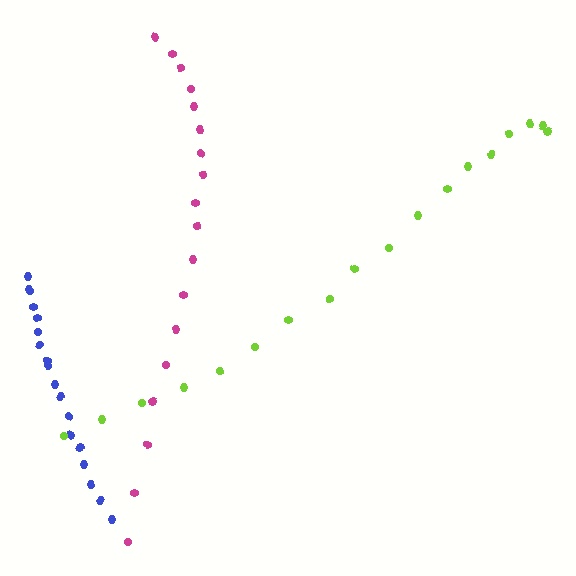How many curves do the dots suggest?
There are 3 distinct paths.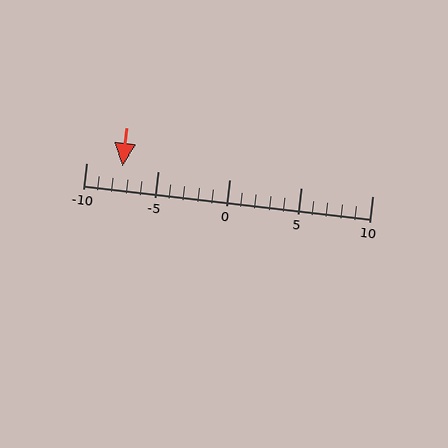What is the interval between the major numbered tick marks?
The major tick marks are spaced 5 units apart.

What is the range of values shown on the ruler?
The ruler shows values from -10 to 10.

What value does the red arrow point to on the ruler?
The red arrow points to approximately -8.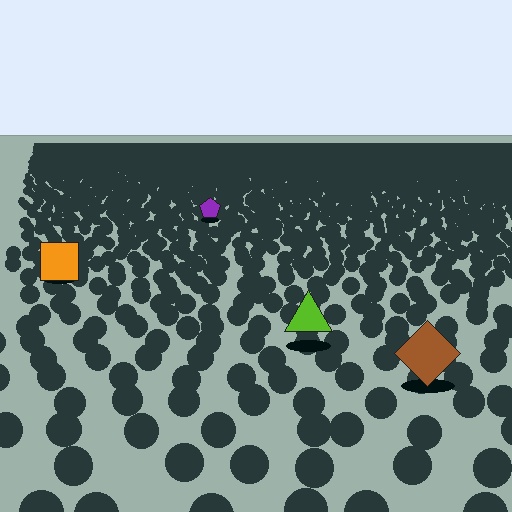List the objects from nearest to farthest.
From nearest to farthest: the brown diamond, the lime triangle, the orange square, the purple pentagon.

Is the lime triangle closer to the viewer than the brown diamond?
No. The brown diamond is closer — you can tell from the texture gradient: the ground texture is coarser near it.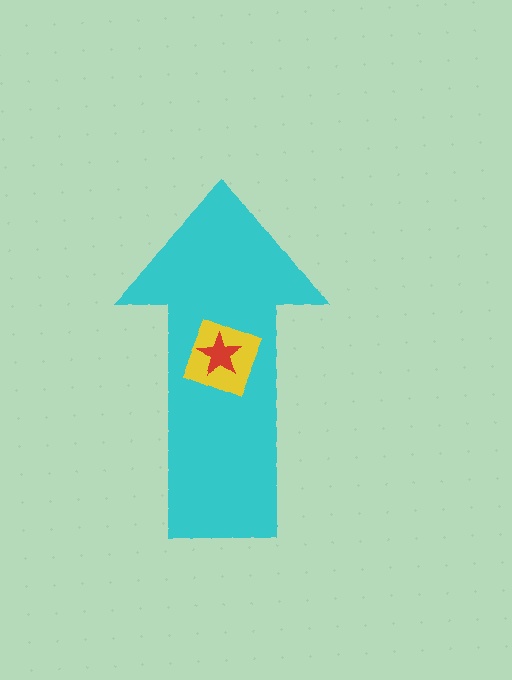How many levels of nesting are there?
3.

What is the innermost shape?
The red star.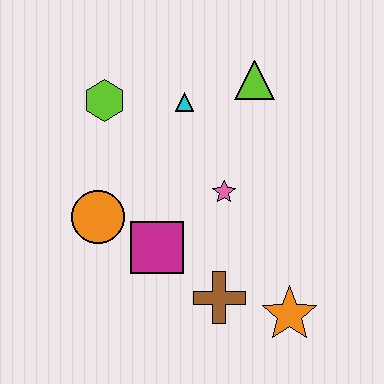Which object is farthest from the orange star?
The lime hexagon is farthest from the orange star.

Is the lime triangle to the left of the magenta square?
No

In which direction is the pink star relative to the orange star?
The pink star is above the orange star.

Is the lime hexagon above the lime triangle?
No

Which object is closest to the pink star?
The magenta square is closest to the pink star.